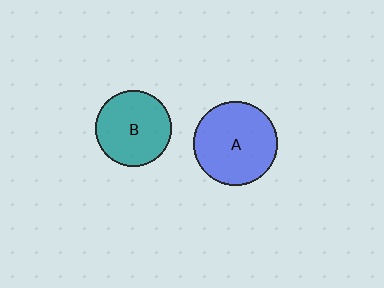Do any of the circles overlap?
No, none of the circles overlap.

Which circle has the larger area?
Circle A (blue).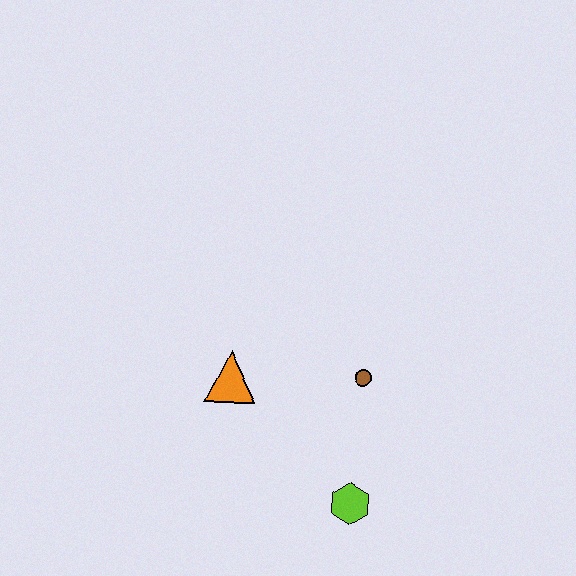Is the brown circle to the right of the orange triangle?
Yes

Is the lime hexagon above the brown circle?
No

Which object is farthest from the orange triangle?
The lime hexagon is farthest from the orange triangle.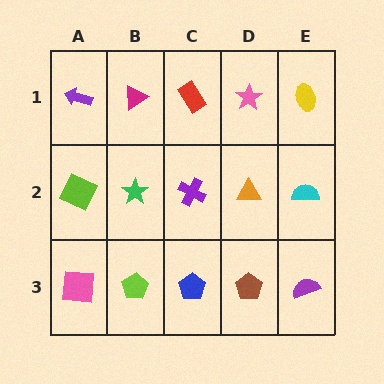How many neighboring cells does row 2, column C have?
4.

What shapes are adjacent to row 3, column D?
An orange triangle (row 2, column D), a blue pentagon (row 3, column C), a purple semicircle (row 3, column E).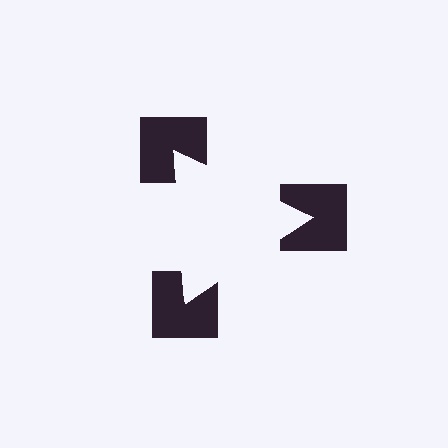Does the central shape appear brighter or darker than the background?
It typically appears slightly brighter than the background, even though no actual brightness change is drawn.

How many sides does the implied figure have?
3 sides.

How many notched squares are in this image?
There are 3 — one at each vertex of the illusory triangle.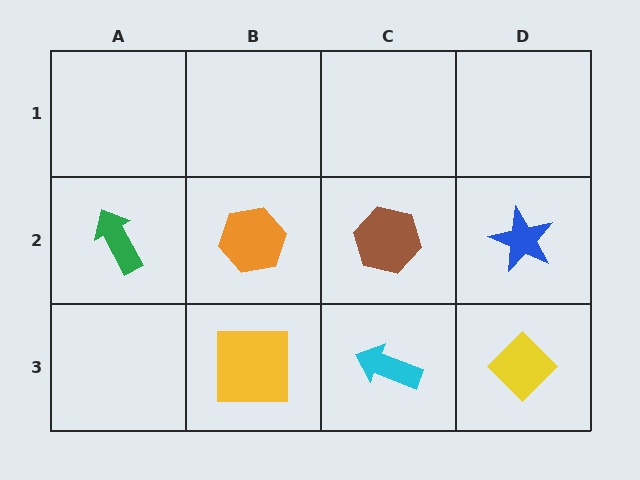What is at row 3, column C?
A cyan arrow.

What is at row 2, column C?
A brown hexagon.